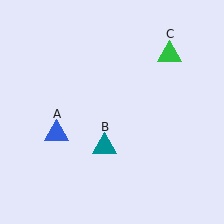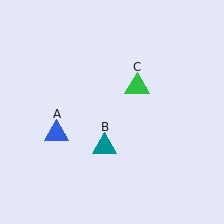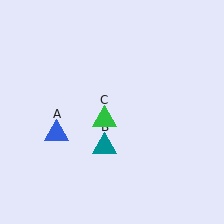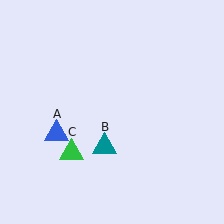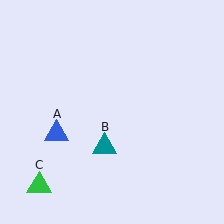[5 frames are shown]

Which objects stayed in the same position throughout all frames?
Blue triangle (object A) and teal triangle (object B) remained stationary.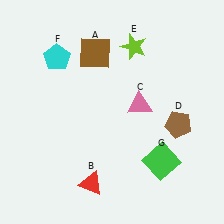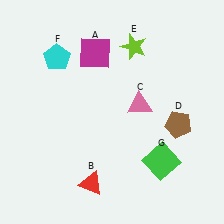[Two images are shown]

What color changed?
The square (A) changed from brown in Image 1 to magenta in Image 2.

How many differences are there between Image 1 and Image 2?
There is 1 difference between the two images.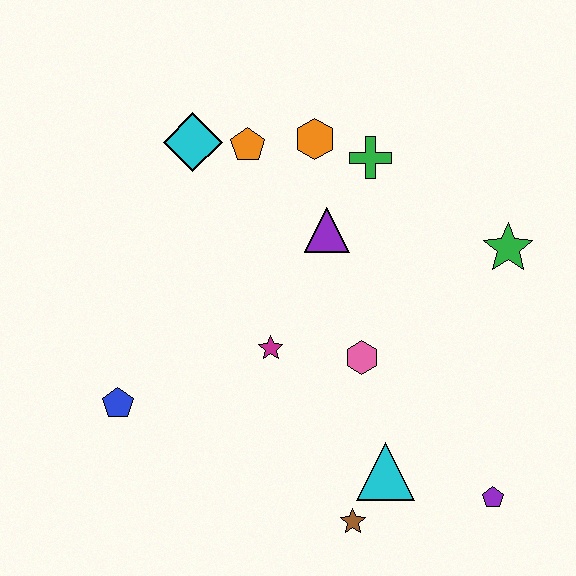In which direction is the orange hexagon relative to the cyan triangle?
The orange hexagon is above the cyan triangle.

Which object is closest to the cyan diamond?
The orange pentagon is closest to the cyan diamond.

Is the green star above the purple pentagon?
Yes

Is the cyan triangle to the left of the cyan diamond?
No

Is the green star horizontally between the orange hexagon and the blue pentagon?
No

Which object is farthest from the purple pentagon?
The cyan diamond is farthest from the purple pentagon.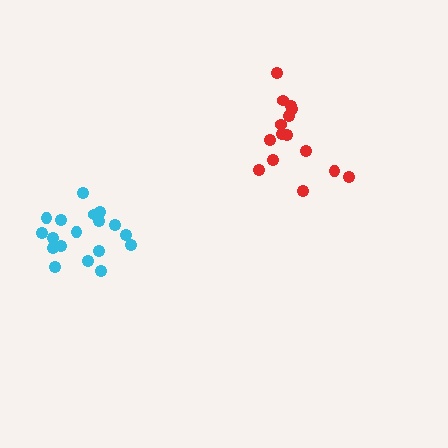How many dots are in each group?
Group 1: 18 dots, Group 2: 15 dots (33 total).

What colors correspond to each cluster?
The clusters are colored: cyan, red.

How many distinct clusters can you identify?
There are 2 distinct clusters.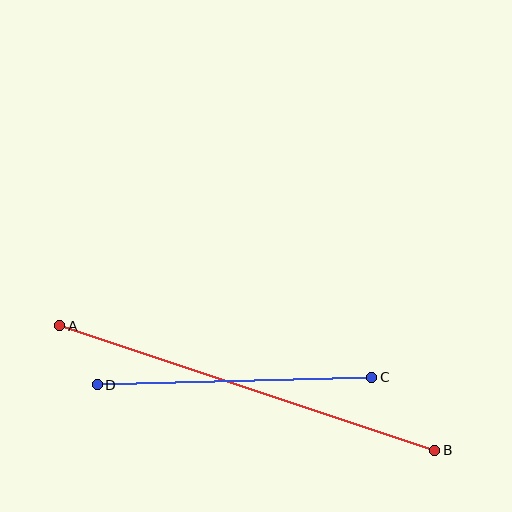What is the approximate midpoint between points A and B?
The midpoint is at approximately (247, 388) pixels.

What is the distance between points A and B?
The distance is approximately 395 pixels.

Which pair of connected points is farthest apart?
Points A and B are farthest apart.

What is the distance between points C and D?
The distance is approximately 274 pixels.